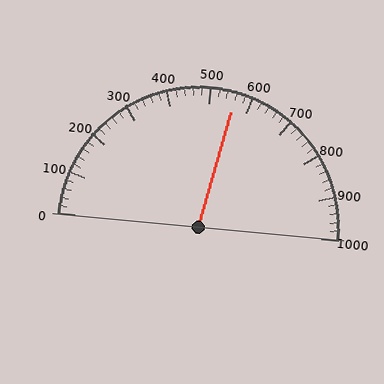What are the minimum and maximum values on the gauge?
The gauge ranges from 0 to 1000.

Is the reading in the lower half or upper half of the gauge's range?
The reading is in the upper half of the range (0 to 1000).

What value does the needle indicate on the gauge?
The needle indicates approximately 560.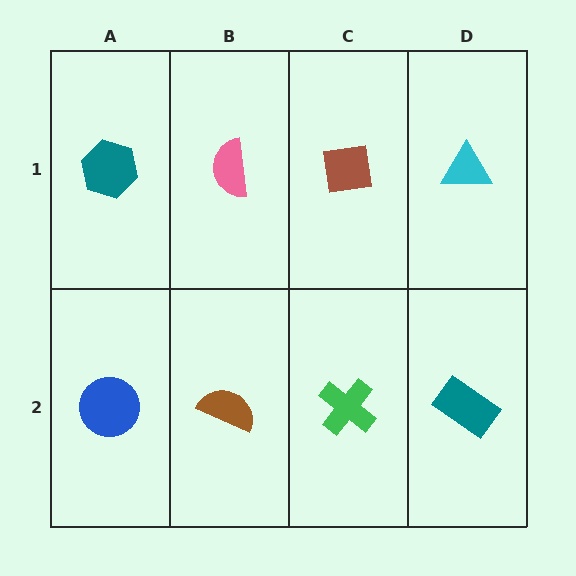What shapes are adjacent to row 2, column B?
A pink semicircle (row 1, column B), a blue circle (row 2, column A), a green cross (row 2, column C).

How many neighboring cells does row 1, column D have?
2.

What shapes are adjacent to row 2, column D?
A cyan triangle (row 1, column D), a green cross (row 2, column C).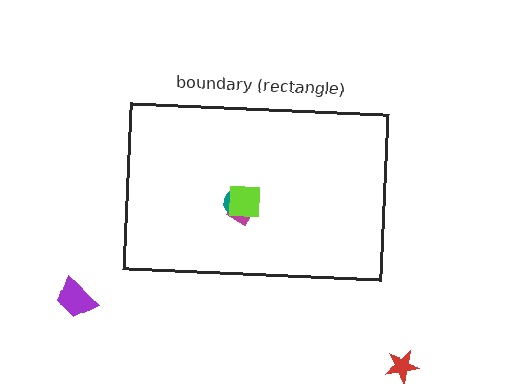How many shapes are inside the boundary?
3 inside, 2 outside.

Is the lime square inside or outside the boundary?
Inside.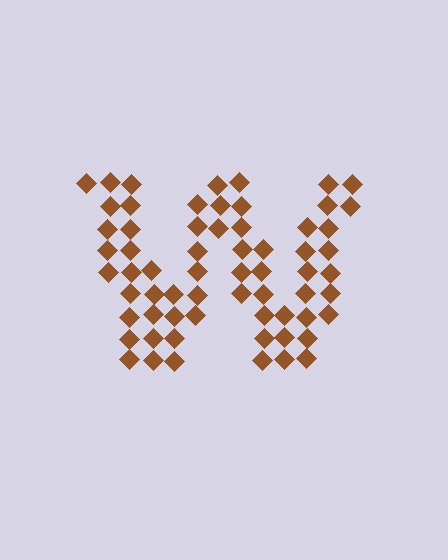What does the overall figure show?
The overall figure shows the letter W.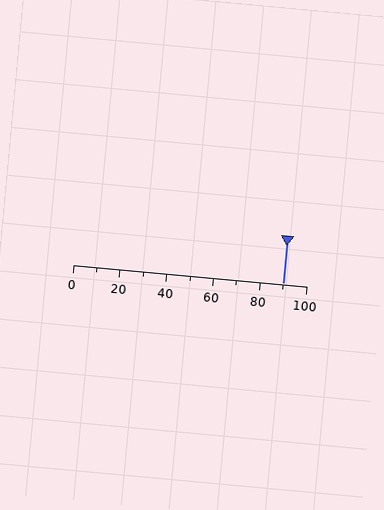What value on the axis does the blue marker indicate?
The marker indicates approximately 90.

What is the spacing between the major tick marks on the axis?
The major ticks are spaced 20 apart.